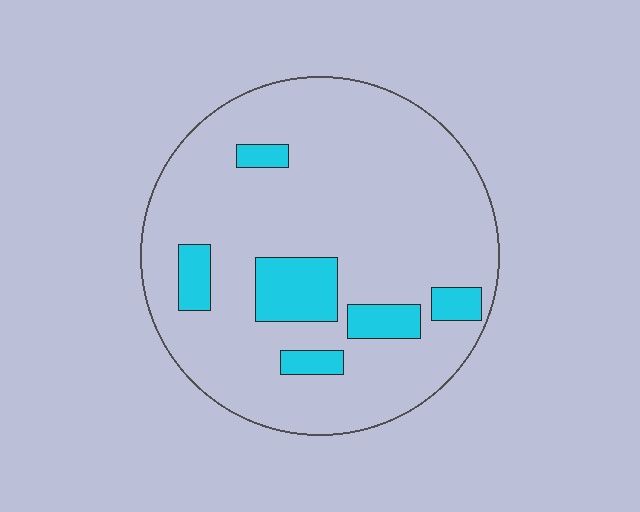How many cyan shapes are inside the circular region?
6.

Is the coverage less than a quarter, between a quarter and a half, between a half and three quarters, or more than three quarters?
Less than a quarter.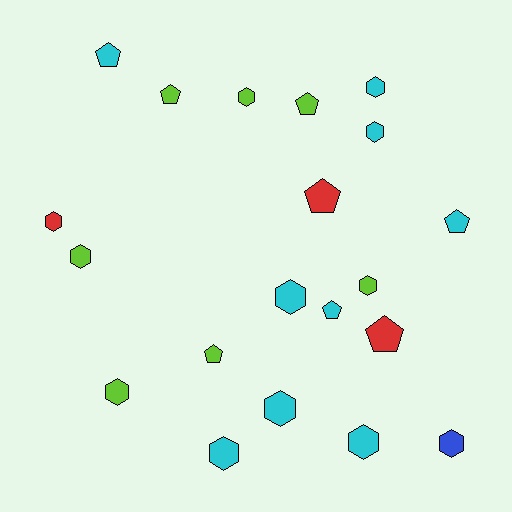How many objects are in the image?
There are 20 objects.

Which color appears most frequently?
Cyan, with 9 objects.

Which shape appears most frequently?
Hexagon, with 12 objects.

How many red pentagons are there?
There are 2 red pentagons.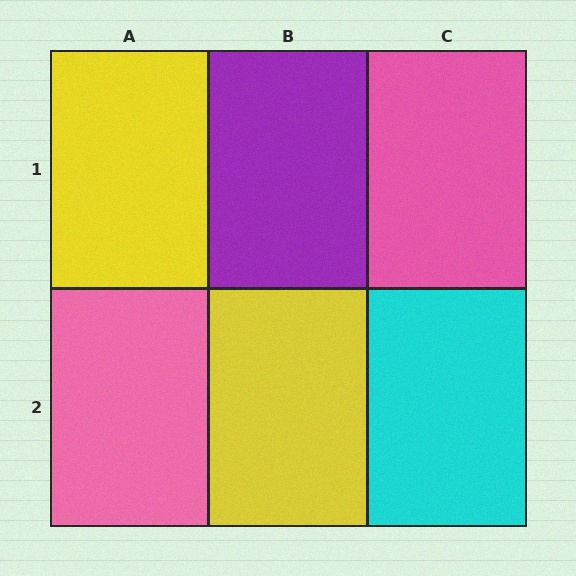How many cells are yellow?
2 cells are yellow.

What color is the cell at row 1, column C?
Pink.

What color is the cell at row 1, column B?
Purple.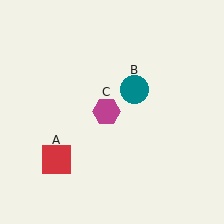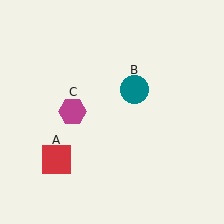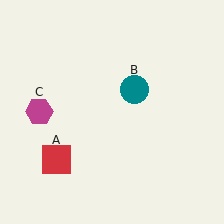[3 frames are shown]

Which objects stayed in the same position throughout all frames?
Red square (object A) and teal circle (object B) remained stationary.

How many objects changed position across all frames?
1 object changed position: magenta hexagon (object C).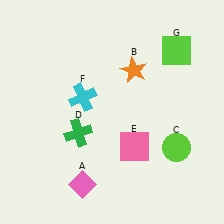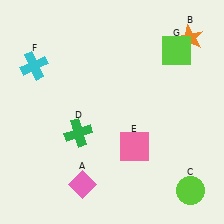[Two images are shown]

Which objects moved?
The objects that moved are: the orange star (B), the lime circle (C), the cyan cross (F).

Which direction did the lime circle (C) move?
The lime circle (C) moved down.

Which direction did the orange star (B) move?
The orange star (B) moved right.